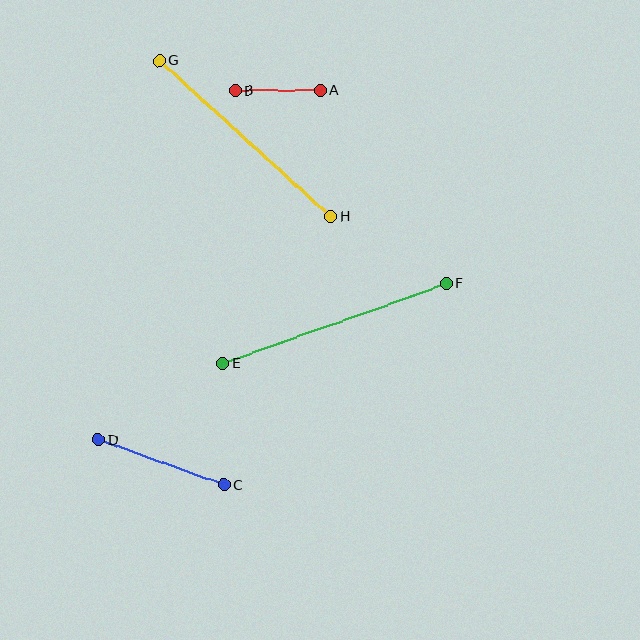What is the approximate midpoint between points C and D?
The midpoint is at approximately (161, 462) pixels.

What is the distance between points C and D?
The distance is approximately 133 pixels.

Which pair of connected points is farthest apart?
Points E and F are farthest apart.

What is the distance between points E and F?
The distance is approximately 238 pixels.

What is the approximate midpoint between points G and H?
The midpoint is at approximately (245, 139) pixels.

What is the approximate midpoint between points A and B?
The midpoint is at approximately (278, 90) pixels.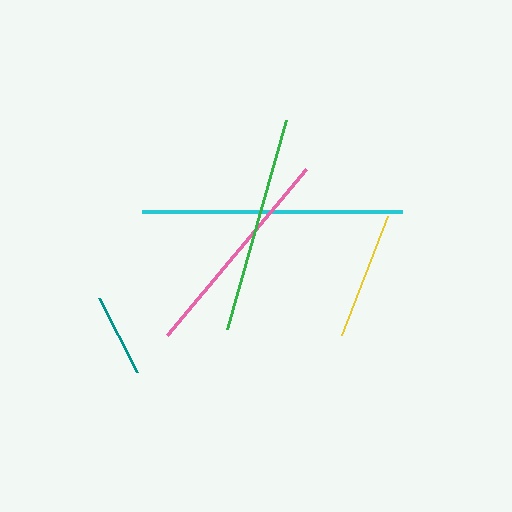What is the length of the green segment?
The green segment is approximately 217 pixels long.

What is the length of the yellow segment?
The yellow segment is approximately 127 pixels long.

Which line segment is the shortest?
The teal line is the shortest at approximately 83 pixels.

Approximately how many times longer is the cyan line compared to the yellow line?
The cyan line is approximately 2.0 times the length of the yellow line.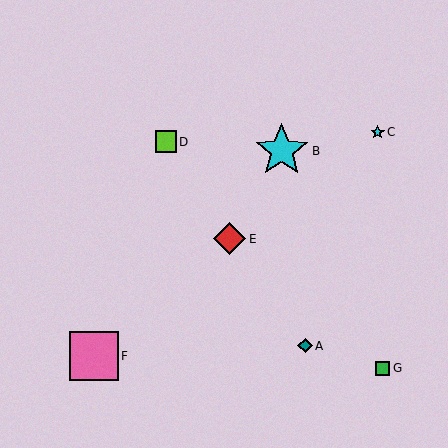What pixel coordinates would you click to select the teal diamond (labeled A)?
Click at (305, 346) to select the teal diamond A.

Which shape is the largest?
The cyan star (labeled B) is the largest.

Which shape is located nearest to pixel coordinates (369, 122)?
The cyan star (labeled C) at (378, 132) is nearest to that location.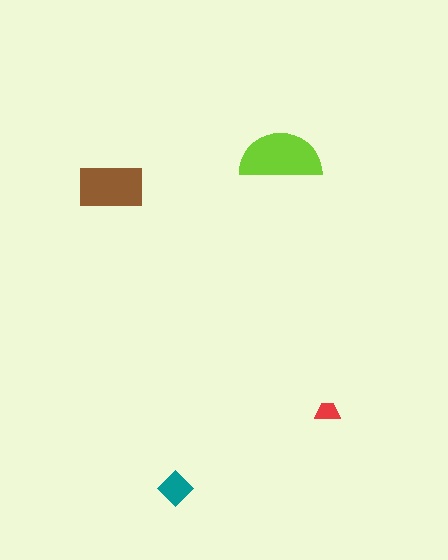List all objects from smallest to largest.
The red trapezoid, the teal diamond, the brown rectangle, the lime semicircle.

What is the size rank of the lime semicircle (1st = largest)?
1st.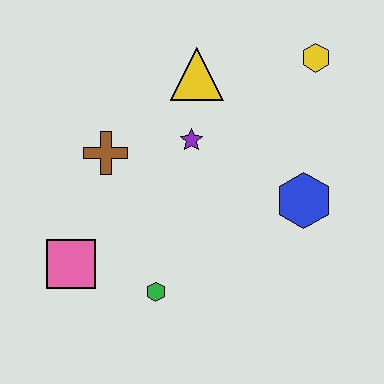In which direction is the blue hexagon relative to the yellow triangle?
The blue hexagon is below the yellow triangle.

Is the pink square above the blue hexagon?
No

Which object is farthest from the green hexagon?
The yellow hexagon is farthest from the green hexagon.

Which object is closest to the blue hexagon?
The purple star is closest to the blue hexagon.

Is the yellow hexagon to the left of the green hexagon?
No